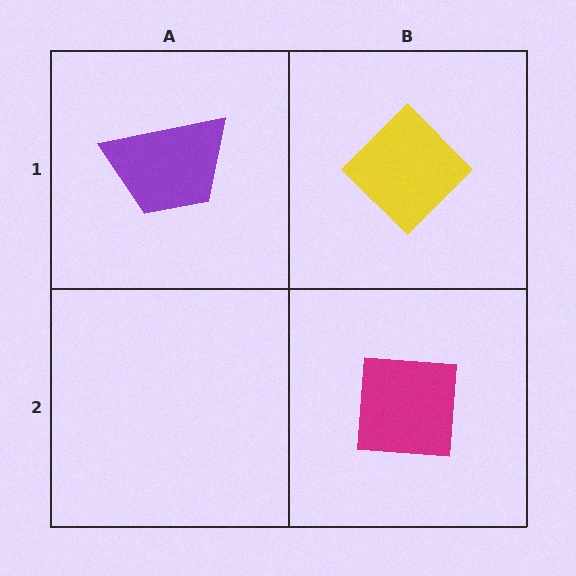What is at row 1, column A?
A purple trapezoid.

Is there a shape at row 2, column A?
No, that cell is empty.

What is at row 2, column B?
A magenta square.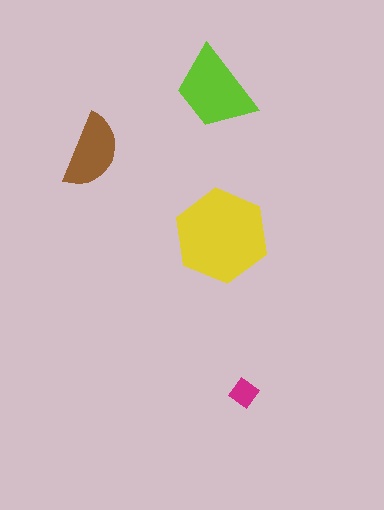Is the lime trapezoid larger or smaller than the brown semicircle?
Larger.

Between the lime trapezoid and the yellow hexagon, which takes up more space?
The yellow hexagon.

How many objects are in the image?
There are 4 objects in the image.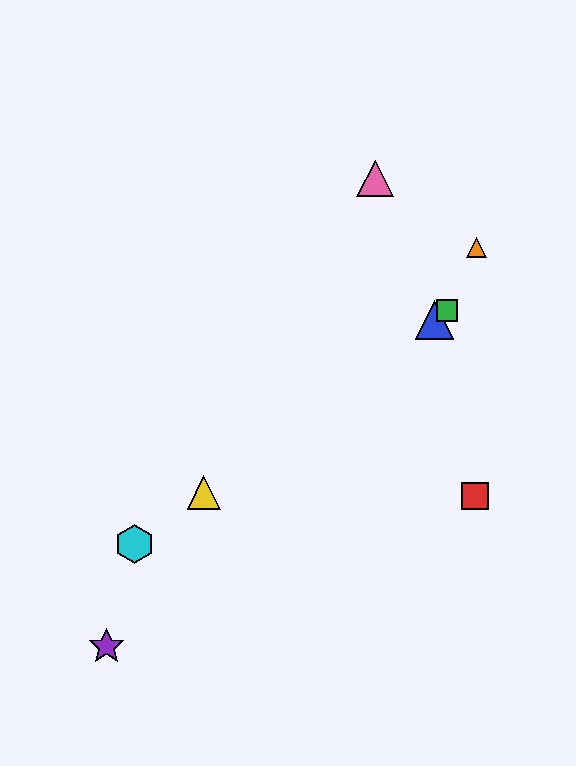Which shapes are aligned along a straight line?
The blue triangle, the green square, the yellow triangle, the cyan hexagon are aligned along a straight line.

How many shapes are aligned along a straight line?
4 shapes (the blue triangle, the green square, the yellow triangle, the cyan hexagon) are aligned along a straight line.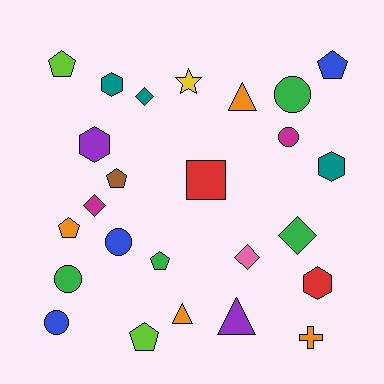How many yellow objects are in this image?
There is 1 yellow object.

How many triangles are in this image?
There are 3 triangles.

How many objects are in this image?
There are 25 objects.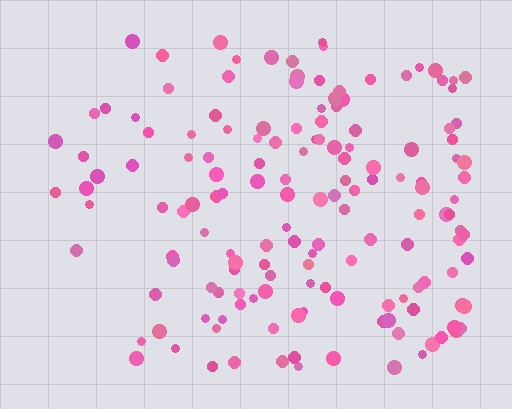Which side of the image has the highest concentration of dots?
The right.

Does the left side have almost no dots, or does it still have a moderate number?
Still a moderate number, just noticeably fewer than the right.